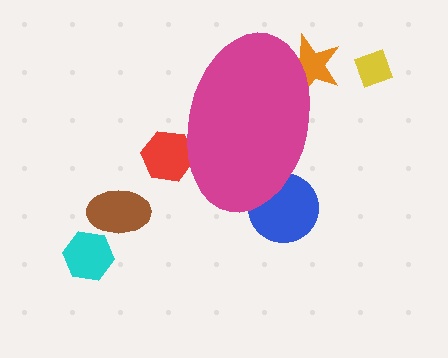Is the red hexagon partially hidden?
Yes, the red hexagon is partially hidden behind the magenta ellipse.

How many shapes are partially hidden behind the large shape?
3 shapes are partially hidden.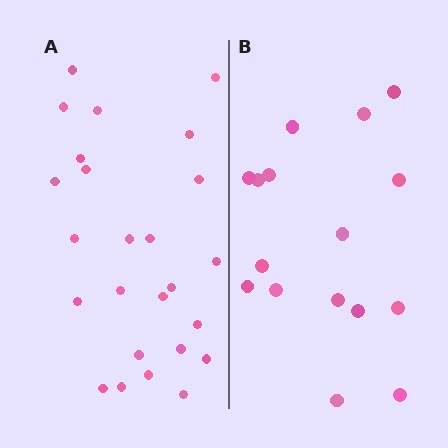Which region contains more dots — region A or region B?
Region A (the left region) has more dots.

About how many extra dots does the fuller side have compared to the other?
Region A has roughly 8 or so more dots than region B.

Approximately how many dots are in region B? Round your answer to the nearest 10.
About 20 dots. (The exact count is 16, which rounds to 20.)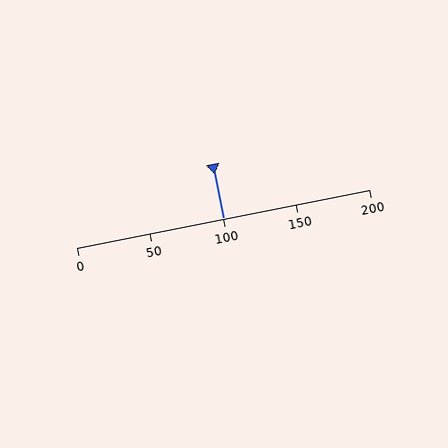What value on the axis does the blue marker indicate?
The marker indicates approximately 100.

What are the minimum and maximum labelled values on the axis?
The axis runs from 0 to 200.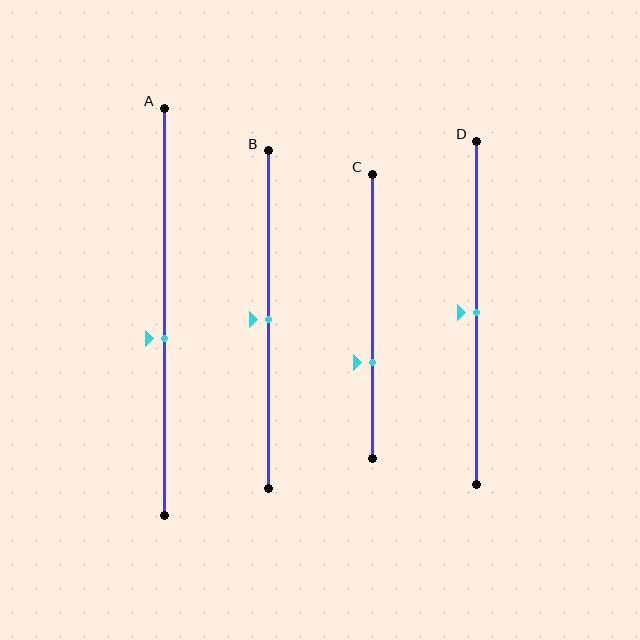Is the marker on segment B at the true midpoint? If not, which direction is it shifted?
Yes, the marker on segment B is at the true midpoint.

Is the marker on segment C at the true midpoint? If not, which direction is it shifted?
No, the marker on segment C is shifted downward by about 16% of the segment length.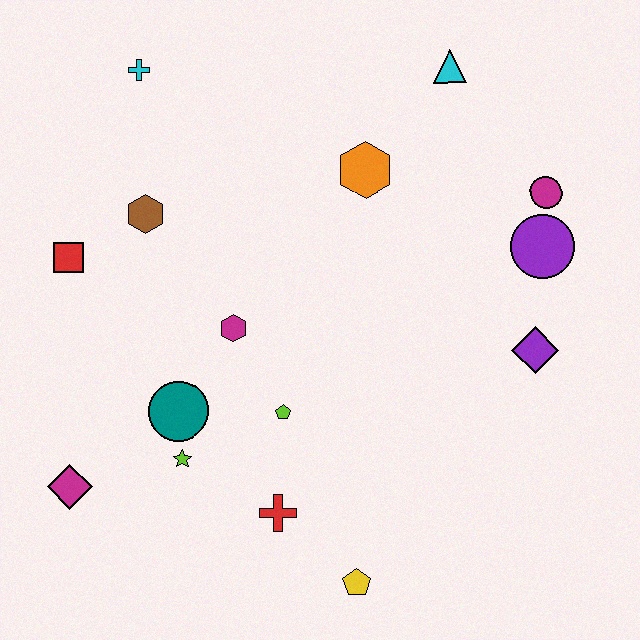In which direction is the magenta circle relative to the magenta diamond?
The magenta circle is to the right of the magenta diamond.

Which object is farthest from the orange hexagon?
The magenta diamond is farthest from the orange hexagon.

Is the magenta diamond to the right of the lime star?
No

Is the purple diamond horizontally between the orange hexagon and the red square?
No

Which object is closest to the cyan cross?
The brown hexagon is closest to the cyan cross.